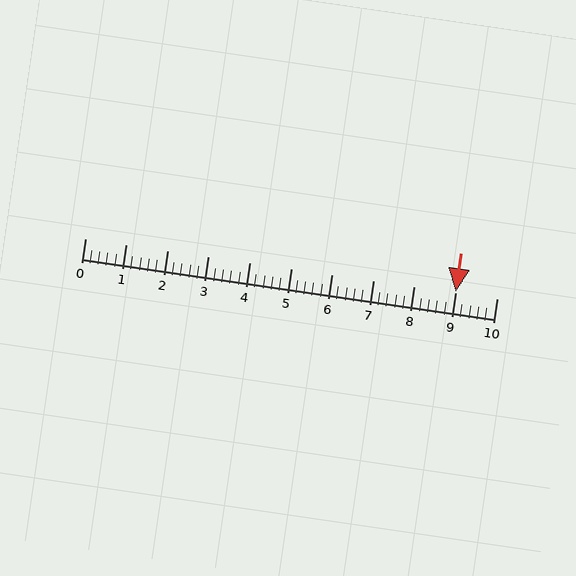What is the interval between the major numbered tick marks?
The major tick marks are spaced 1 units apart.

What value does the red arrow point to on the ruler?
The red arrow points to approximately 9.0.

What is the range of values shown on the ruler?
The ruler shows values from 0 to 10.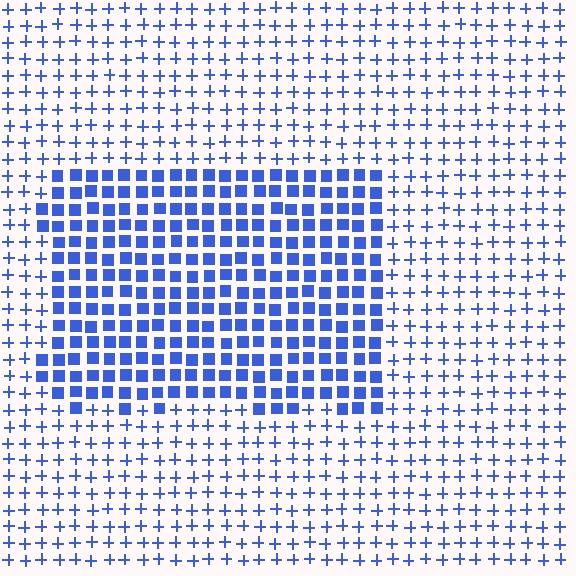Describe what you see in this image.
The image is filled with small blue elements arranged in a uniform grid. A rectangle-shaped region contains squares, while the surrounding area contains plus signs. The boundary is defined purely by the change in element shape.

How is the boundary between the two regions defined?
The boundary is defined by a change in element shape: squares inside vs. plus signs outside. All elements share the same color and spacing.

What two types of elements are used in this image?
The image uses squares inside the rectangle region and plus signs outside it.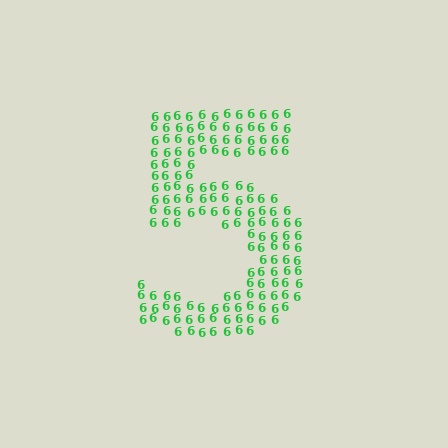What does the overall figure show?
The overall figure shows the digit 5.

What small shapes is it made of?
It is made of small digit 6's.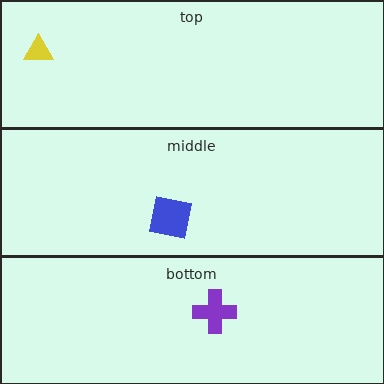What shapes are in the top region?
The yellow triangle.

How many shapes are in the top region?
1.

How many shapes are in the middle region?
1.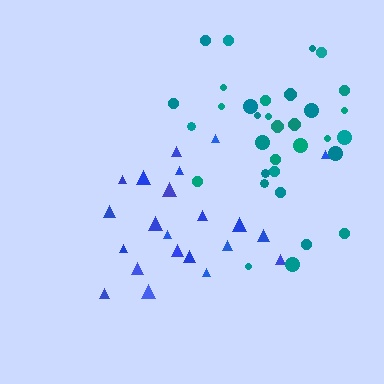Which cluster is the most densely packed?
Teal.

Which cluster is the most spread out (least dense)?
Blue.